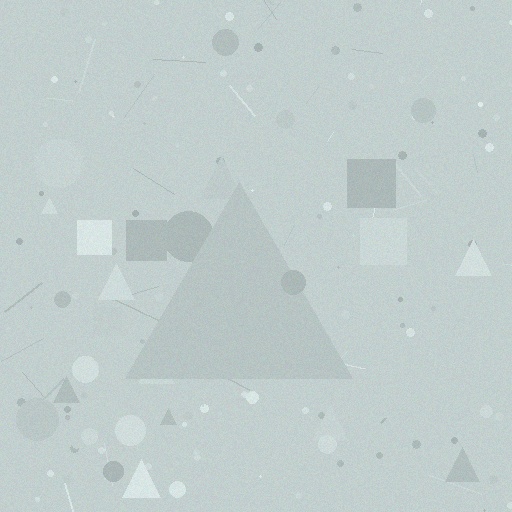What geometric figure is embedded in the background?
A triangle is embedded in the background.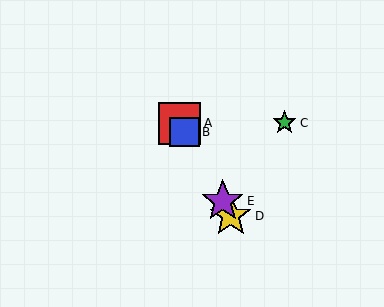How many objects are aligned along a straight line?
4 objects (A, B, D, E) are aligned along a straight line.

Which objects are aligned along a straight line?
Objects A, B, D, E are aligned along a straight line.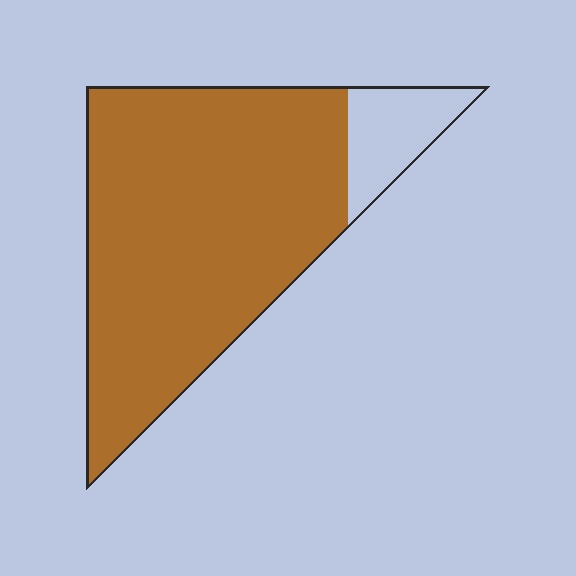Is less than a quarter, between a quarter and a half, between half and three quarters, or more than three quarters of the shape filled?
More than three quarters.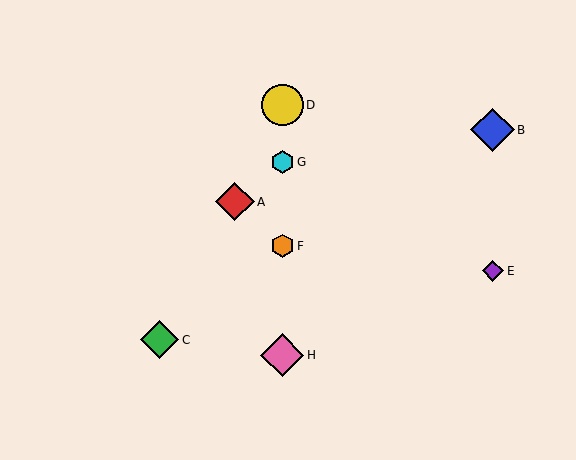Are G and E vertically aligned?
No, G is at x≈282 and E is at x≈493.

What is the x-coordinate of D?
Object D is at x≈282.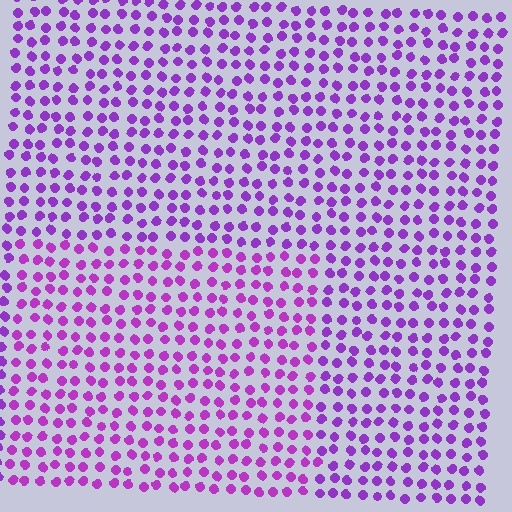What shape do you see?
I see a rectangle.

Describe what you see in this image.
The image is filled with small purple elements in a uniform arrangement. A rectangle-shaped region is visible where the elements are tinted to a slightly different hue, forming a subtle color boundary.